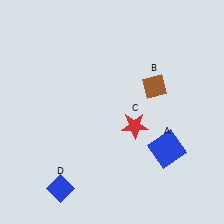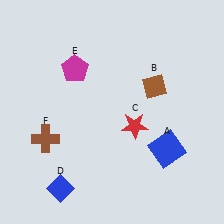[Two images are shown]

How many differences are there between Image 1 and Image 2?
There are 2 differences between the two images.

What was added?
A magenta pentagon (E), a brown cross (F) were added in Image 2.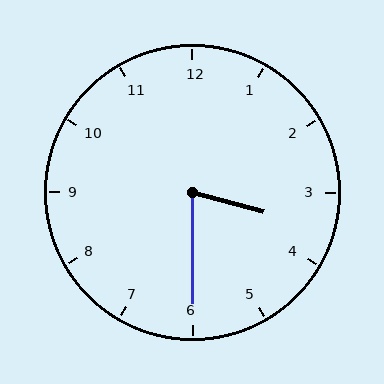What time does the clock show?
3:30.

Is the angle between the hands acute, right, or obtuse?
It is acute.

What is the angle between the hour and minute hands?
Approximately 75 degrees.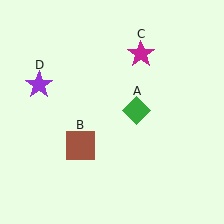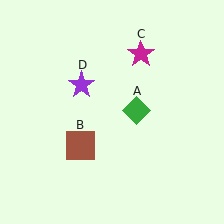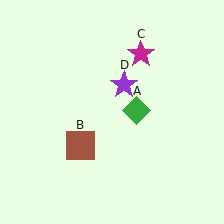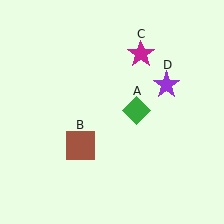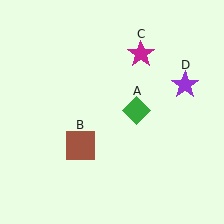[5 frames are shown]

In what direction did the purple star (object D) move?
The purple star (object D) moved right.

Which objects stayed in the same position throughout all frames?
Green diamond (object A) and brown square (object B) and magenta star (object C) remained stationary.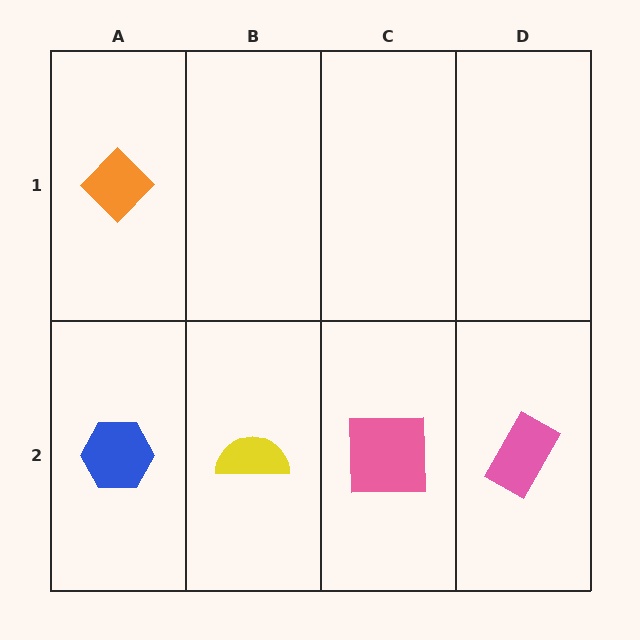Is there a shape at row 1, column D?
No, that cell is empty.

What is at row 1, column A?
An orange diamond.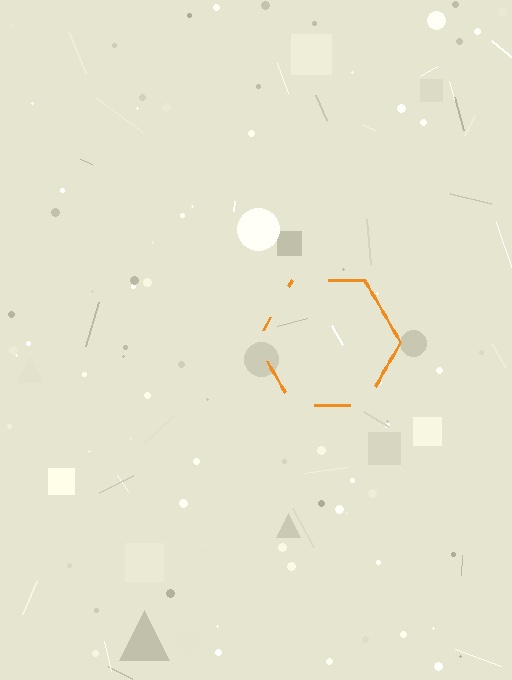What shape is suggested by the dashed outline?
The dashed outline suggests a hexagon.